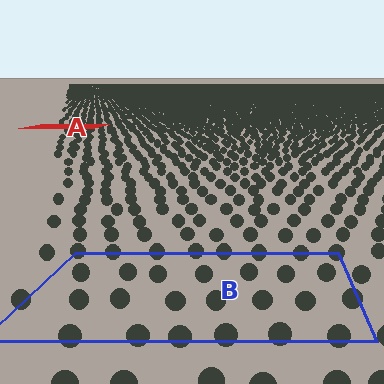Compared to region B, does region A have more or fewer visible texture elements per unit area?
Region A has more texture elements per unit area — they are packed more densely because it is farther away.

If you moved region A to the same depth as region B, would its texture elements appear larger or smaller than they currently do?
They would appear larger. At a closer depth, the same texture elements are projected at a bigger on-screen size.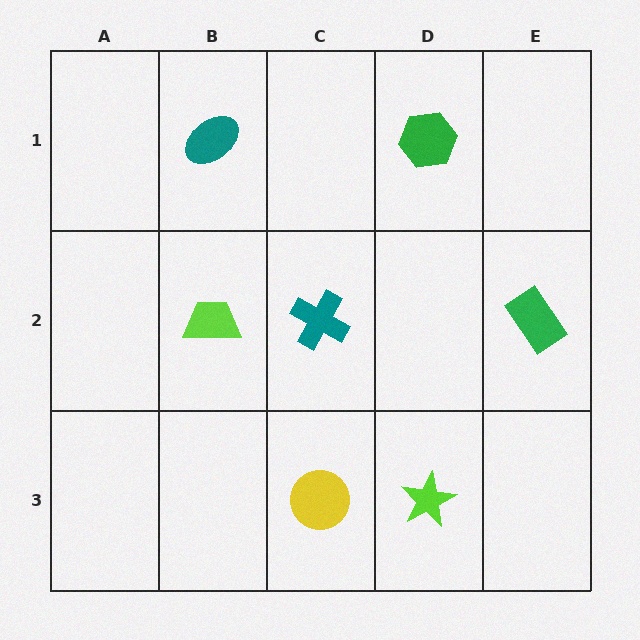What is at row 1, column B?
A teal ellipse.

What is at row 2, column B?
A lime trapezoid.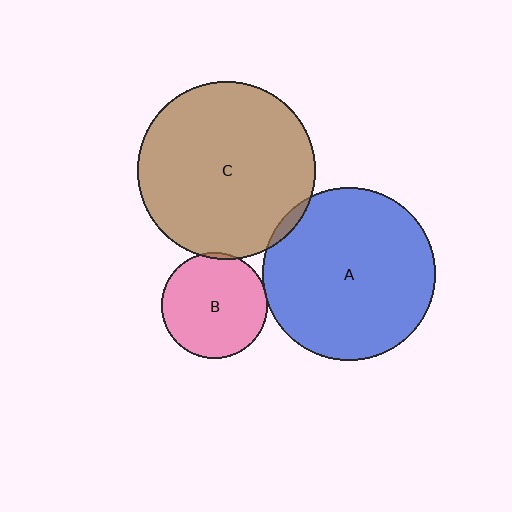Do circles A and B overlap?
Yes.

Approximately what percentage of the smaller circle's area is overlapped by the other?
Approximately 5%.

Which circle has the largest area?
Circle C (brown).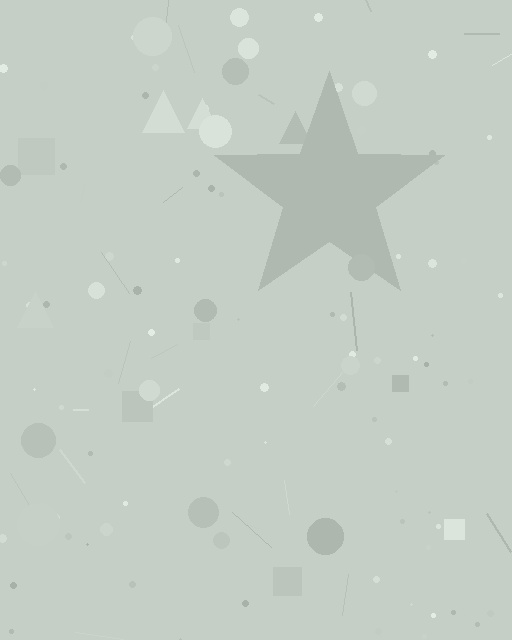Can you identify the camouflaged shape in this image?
The camouflaged shape is a star.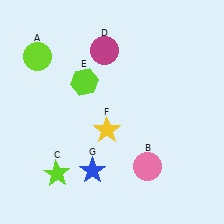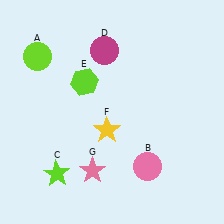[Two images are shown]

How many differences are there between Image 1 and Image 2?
There is 1 difference between the two images.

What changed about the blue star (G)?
In Image 1, G is blue. In Image 2, it changed to pink.